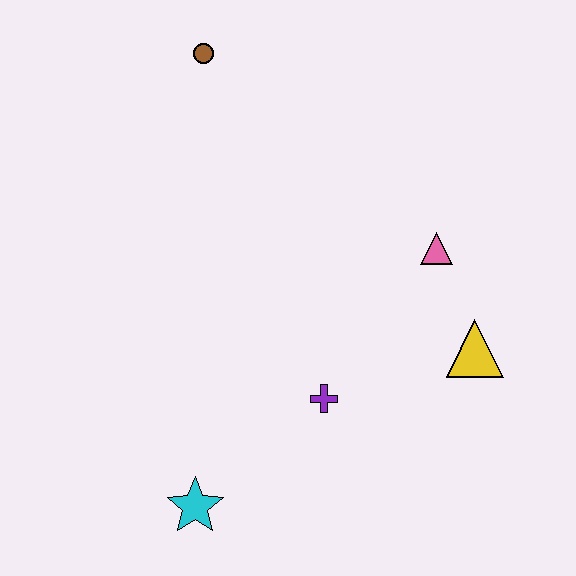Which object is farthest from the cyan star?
The brown circle is farthest from the cyan star.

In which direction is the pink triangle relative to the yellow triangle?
The pink triangle is above the yellow triangle.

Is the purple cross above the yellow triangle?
No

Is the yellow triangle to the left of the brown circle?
No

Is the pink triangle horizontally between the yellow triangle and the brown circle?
Yes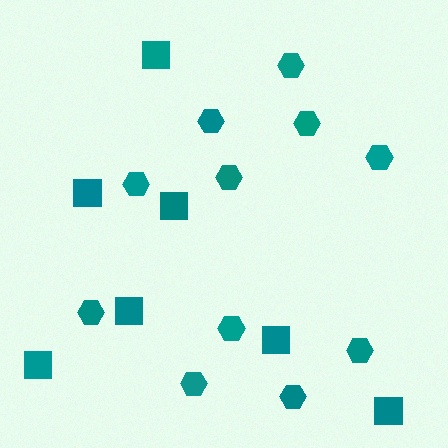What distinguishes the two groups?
There are 2 groups: one group of squares (7) and one group of hexagons (11).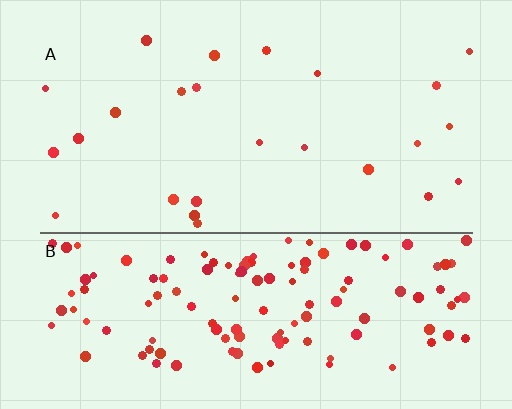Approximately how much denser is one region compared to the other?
Approximately 5.4× — region B over region A.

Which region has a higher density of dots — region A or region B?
B (the bottom).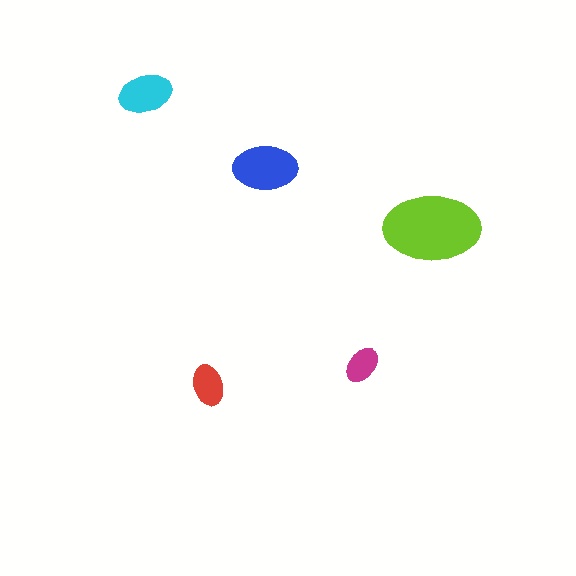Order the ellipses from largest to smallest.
the lime one, the blue one, the cyan one, the red one, the magenta one.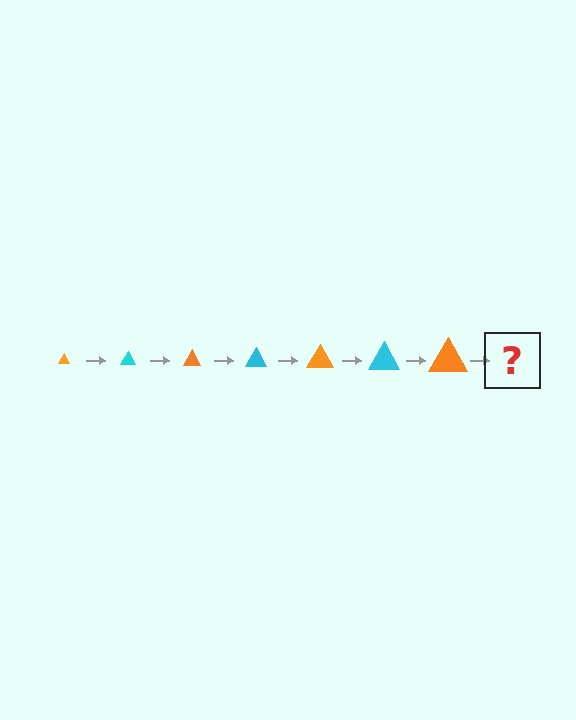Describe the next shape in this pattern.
It should be a cyan triangle, larger than the previous one.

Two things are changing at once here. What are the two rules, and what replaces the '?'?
The two rules are that the triangle grows larger each step and the color cycles through orange and cyan. The '?' should be a cyan triangle, larger than the previous one.